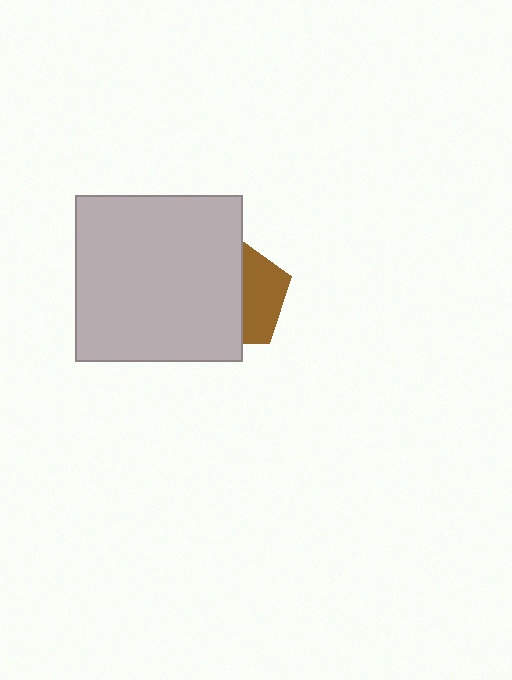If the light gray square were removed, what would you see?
You would see the complete brown pentagon.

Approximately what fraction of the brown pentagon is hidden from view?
Roughly 61% of the brown pentagon is hidden behind the light gray square.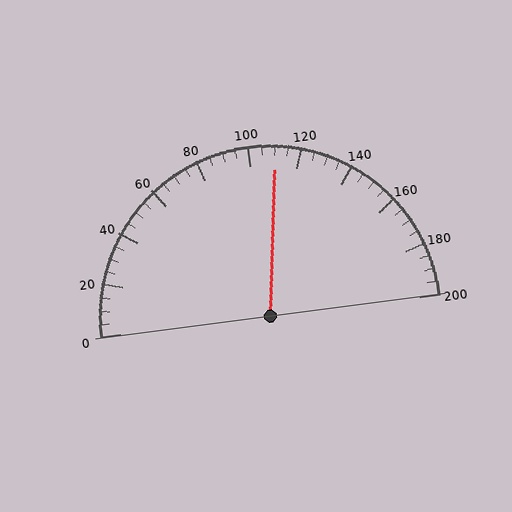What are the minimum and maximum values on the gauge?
The gauge ranges from 0 to 200.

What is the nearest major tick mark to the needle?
The nearest major tick mark is 120.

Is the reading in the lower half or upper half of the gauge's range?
The reading is in the upper half of the range (0 to 200).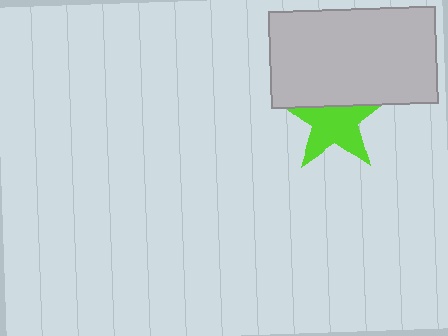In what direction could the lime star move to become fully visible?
The lime star could move down. That would shift it out from behind the light gray rectangle entirely.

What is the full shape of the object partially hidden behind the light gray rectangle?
The partially hidden object is a lime star.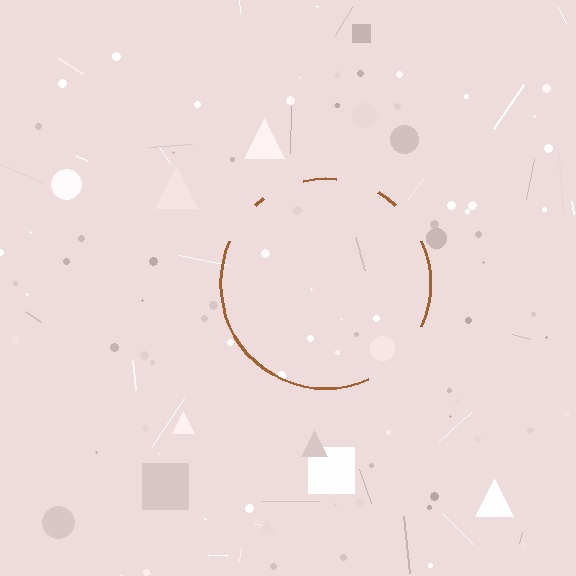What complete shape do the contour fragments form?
The contour fragments form a circle.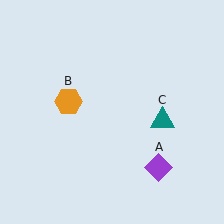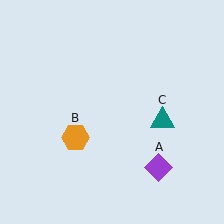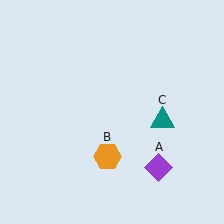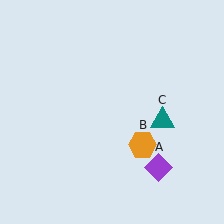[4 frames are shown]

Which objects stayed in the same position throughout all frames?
Purple diamond (object A) and teal triangle (object C) remained stationary.